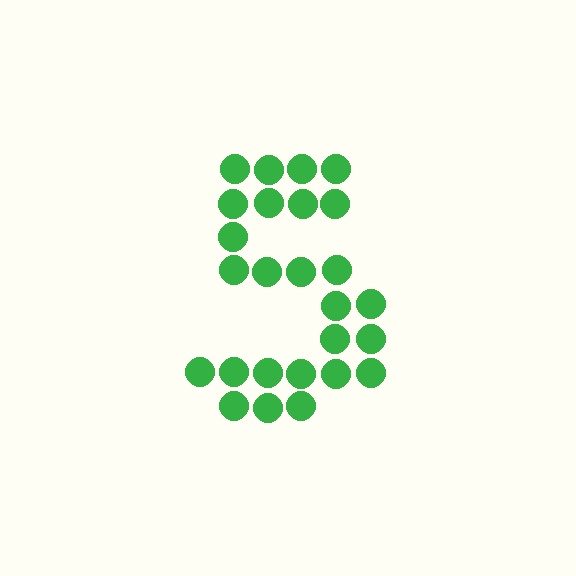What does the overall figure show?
The overall figure shows the digit 5.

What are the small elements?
The small elements are circles.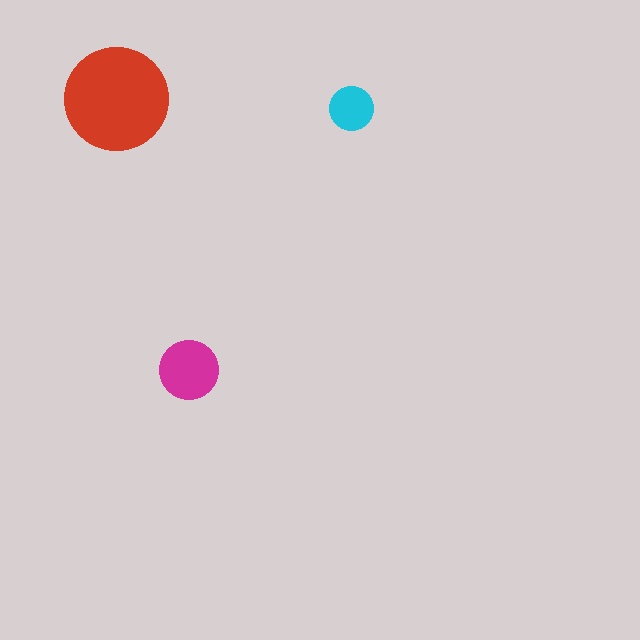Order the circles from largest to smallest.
the red one, the magenta one, the cyan one.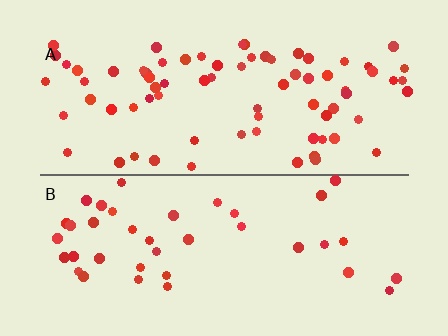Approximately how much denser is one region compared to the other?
Approximately 1.8× — region A over region B.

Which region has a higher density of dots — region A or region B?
A (the top).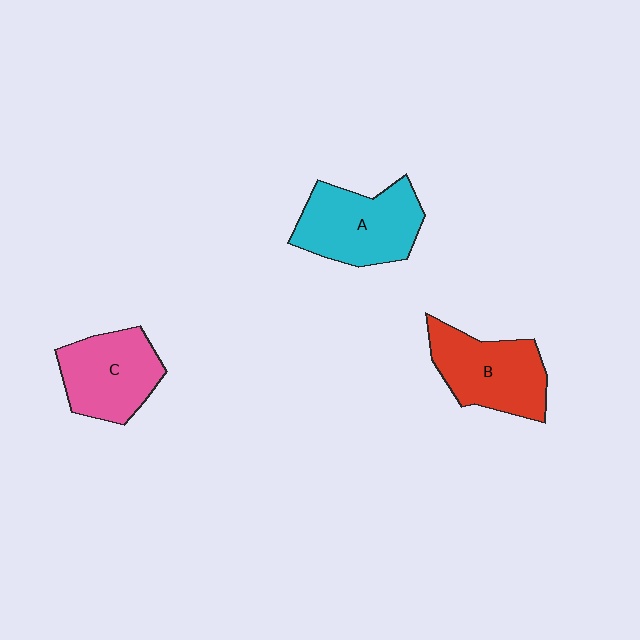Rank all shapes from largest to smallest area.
From largest to smallest: A (cyan), B (red), C (pink).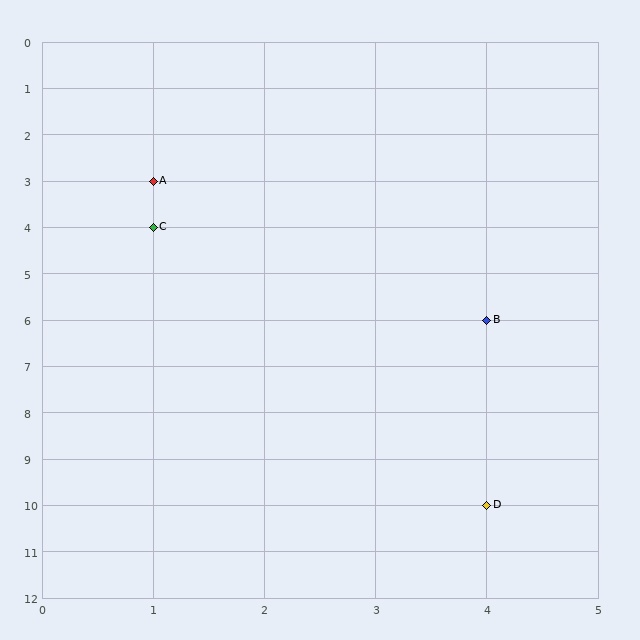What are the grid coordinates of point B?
Point B is at grid coordinates (4, 6).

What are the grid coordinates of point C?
Point C is at grid coordinates (1, 4).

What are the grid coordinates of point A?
Point A is at grid coordinates (1, 3).